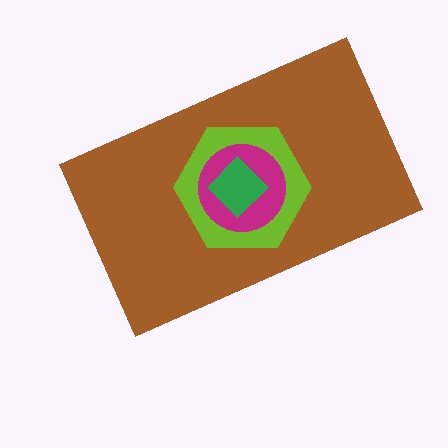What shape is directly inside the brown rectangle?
The lime hexagon.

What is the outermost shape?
The brown rectangle.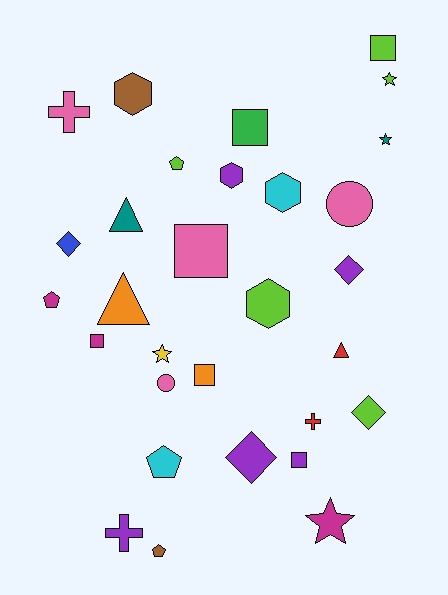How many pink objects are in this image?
There are 4 pink objects.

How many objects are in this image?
There are 30 objects.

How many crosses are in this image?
There are 3 crosses.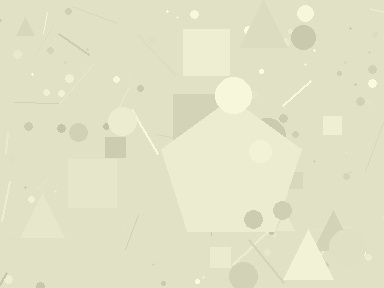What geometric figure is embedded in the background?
A pentagon is embedded in the background.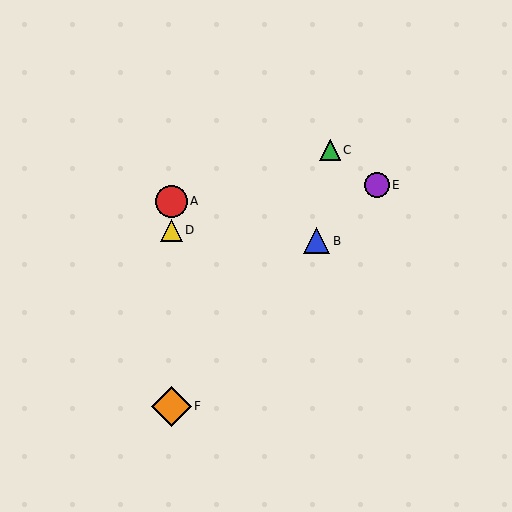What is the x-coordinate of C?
Object C is at x≈330.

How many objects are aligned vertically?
3 objects (A, D, F) are aligned vertically.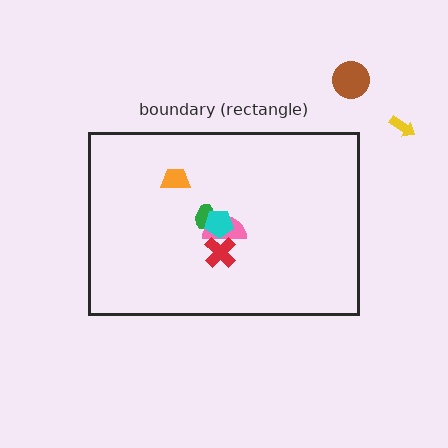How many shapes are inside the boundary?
5 inside, 2 outside.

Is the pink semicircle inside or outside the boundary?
Inside.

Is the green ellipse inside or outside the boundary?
Inside.